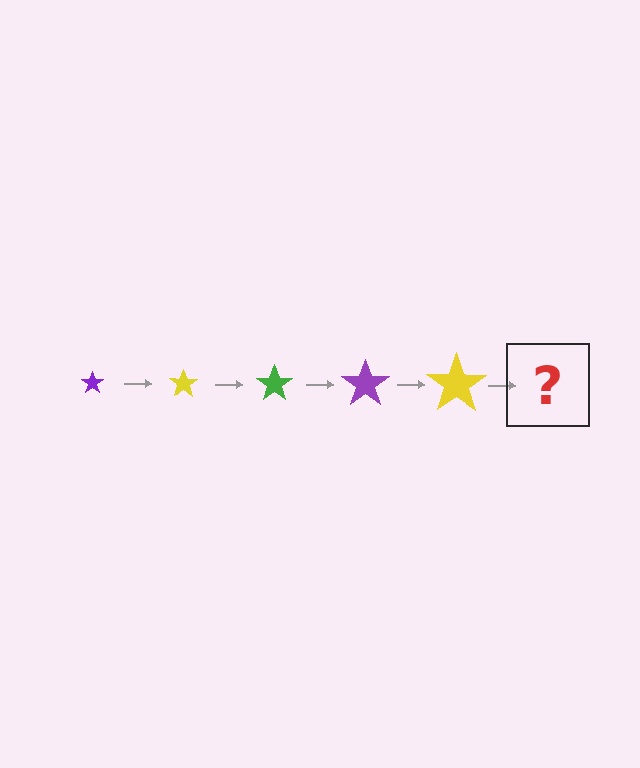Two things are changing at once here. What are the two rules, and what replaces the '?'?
The two rules are that the star grows larger each step and the color cycles through purple, yellow, and green. The '?' should be a green star, larger than the previous one.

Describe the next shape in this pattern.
It should be a green star, larger than the previous one.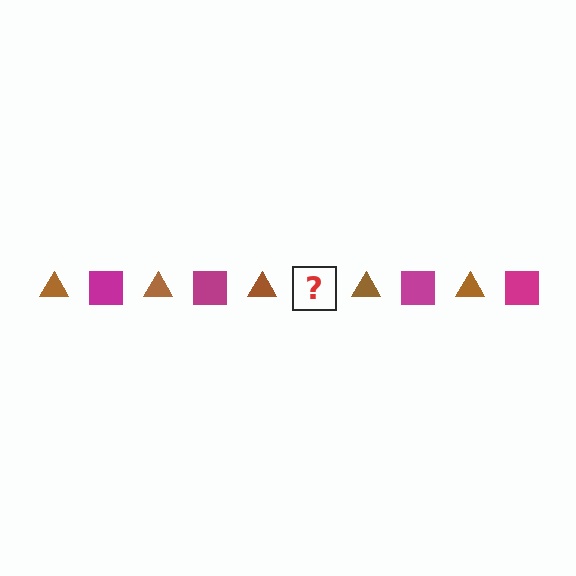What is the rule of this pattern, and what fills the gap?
The rule is that the pattern alternates between brown triangle and magenta square. The gap should be filled with a magenta square.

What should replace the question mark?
The question mark should be replaced with a magenta square.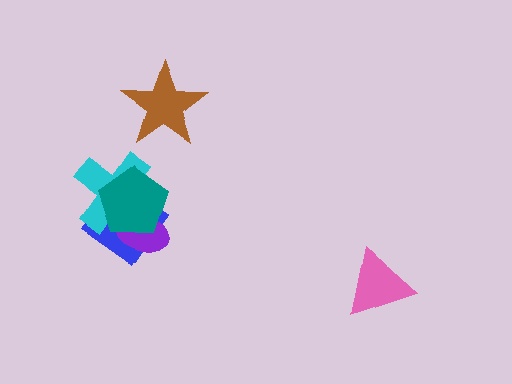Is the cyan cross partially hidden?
Yes, it is partially covered by another shape.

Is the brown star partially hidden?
No, no other shape covers it.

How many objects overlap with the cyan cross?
3 objects overlap with the cyan cross.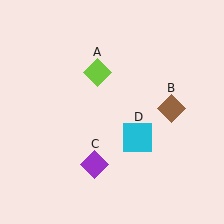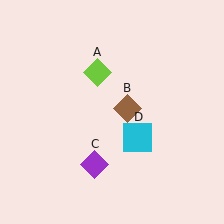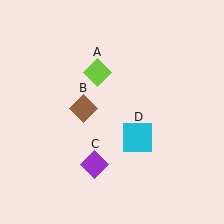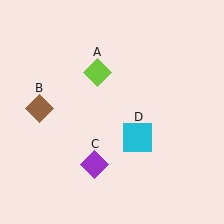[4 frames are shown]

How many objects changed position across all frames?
1 object changed position: brown diamond (object B).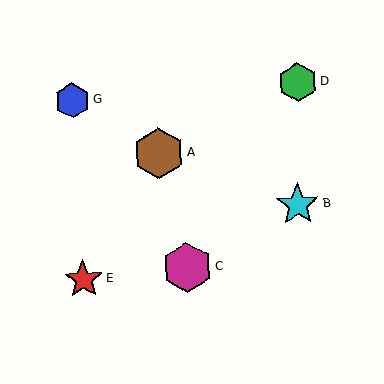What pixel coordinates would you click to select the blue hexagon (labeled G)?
Click at (72, 100) to select the blue hexagon G.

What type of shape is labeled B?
Shape B is a cyan star.